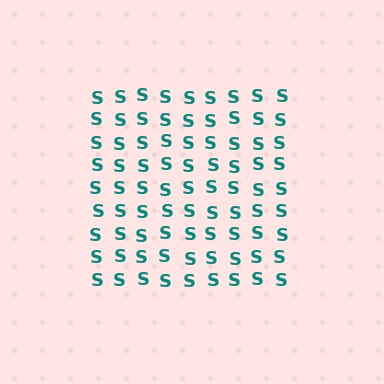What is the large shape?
The large shape is a square.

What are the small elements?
The small elements are letter S's.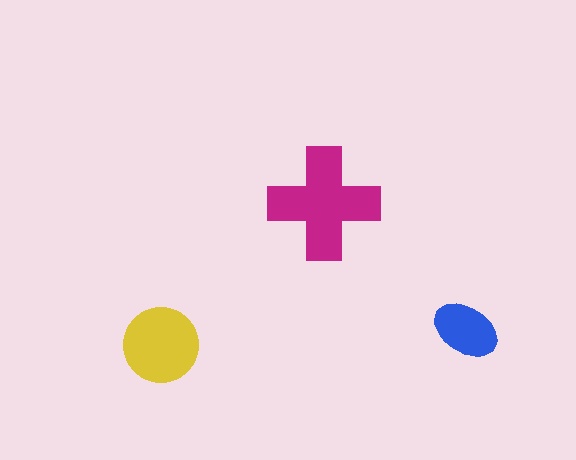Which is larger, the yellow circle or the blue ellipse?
The yellow circle.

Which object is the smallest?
The blue ellipse.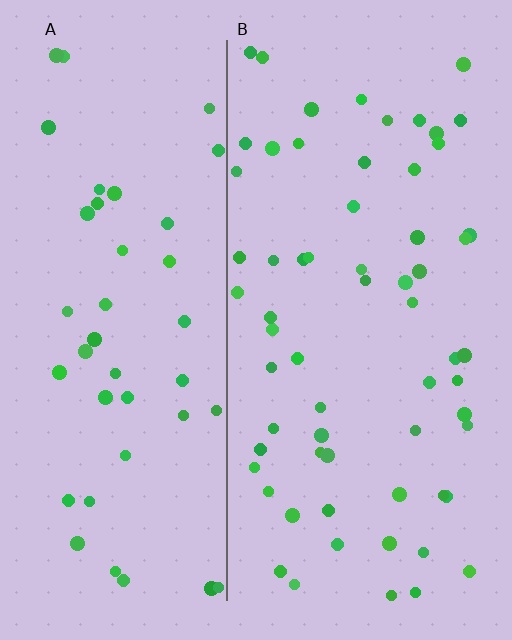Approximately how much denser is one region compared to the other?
Approximately 1.5× — region B over region A.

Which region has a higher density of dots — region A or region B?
B (the right).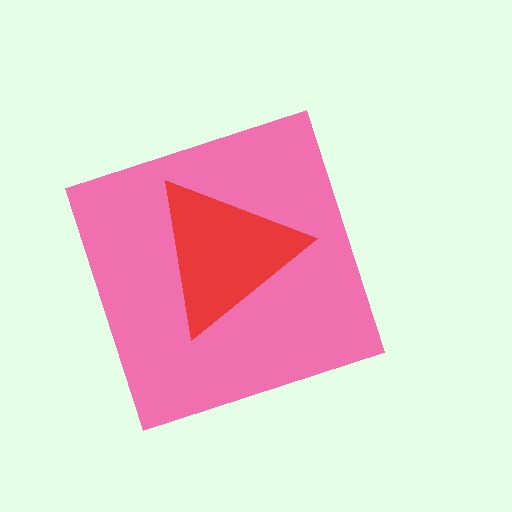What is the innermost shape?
The red triangle.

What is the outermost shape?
The pink diamond.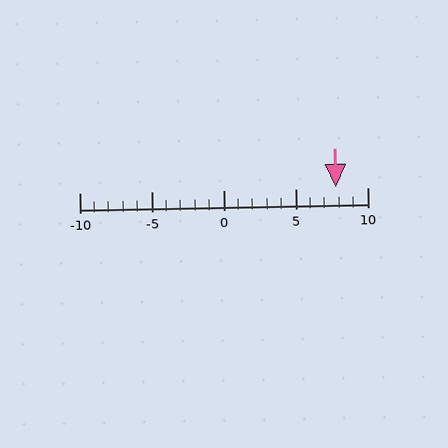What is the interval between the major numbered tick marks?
The major tick marks are spaced 5 units apart.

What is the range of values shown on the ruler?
The ruler shows values from -10 to 10.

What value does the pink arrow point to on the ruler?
The pink arrow points to approximately 8.